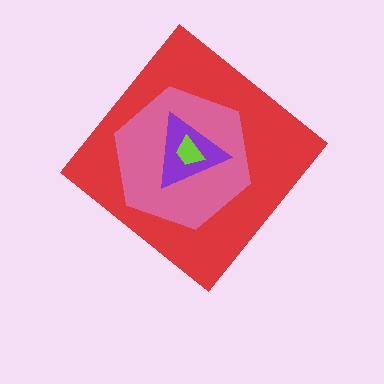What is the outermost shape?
The red diamond.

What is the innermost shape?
The lime trapezoid.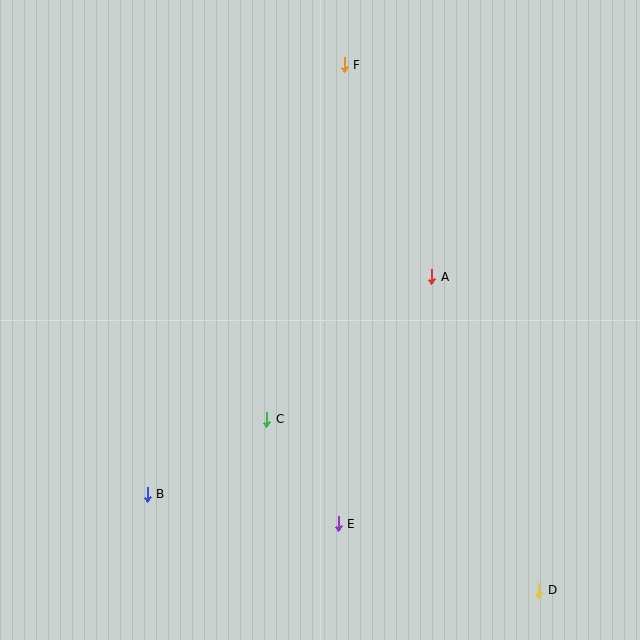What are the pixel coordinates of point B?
Point B is at (147, 494).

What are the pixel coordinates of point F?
Point F is at (344, 65).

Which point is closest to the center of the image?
Point C at (267, 419) is closest to the center.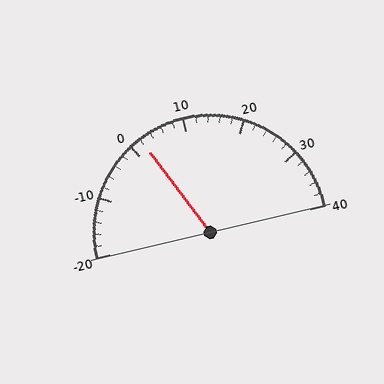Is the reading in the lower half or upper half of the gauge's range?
The reading is in the lower half of the range (-20 to 40).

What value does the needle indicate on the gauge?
The needle indicates approximately 2.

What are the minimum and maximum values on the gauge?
The gauge ranges from -20 to 40.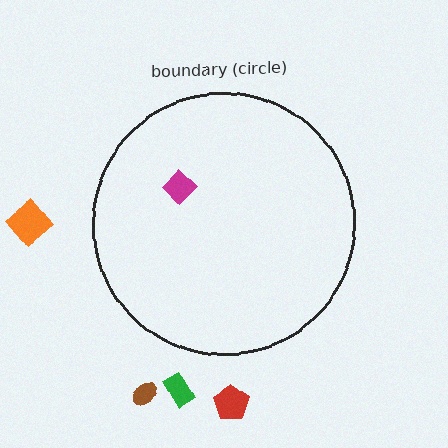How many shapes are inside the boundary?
1 inside, 4 outside.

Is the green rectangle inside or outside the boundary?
Outside.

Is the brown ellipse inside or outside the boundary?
Outside.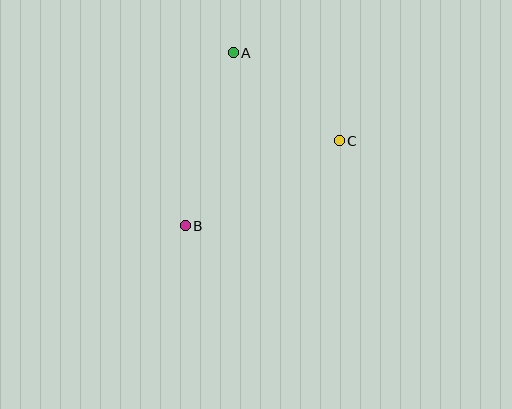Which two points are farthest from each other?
Points A and B are farthest from each other.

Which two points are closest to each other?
Points A and C are closest to each other.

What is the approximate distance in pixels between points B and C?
The distance between B and C is approximately 176 pixels.